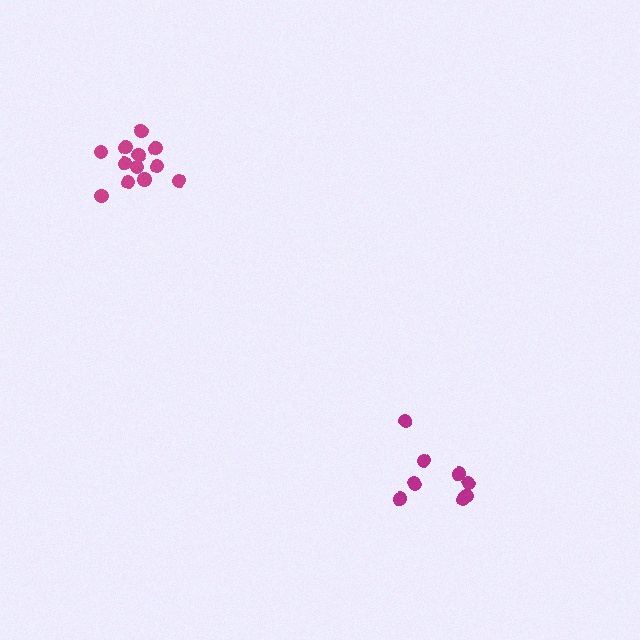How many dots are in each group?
Group 1: 8 dots, Group 2: 12 dots (20 total).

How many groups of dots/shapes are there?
There are 2 groups.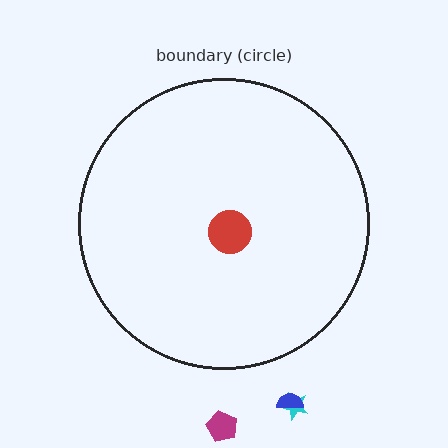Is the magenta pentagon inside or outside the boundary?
Outside.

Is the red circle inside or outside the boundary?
Inside.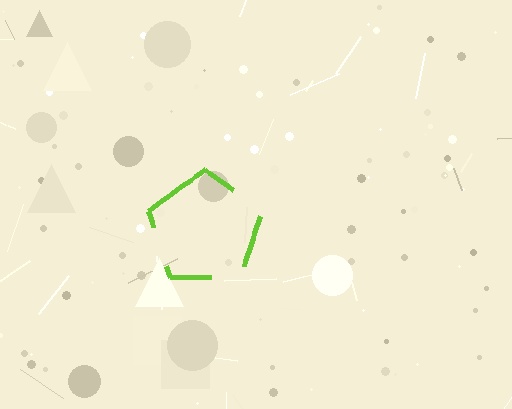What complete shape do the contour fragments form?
The contour fragments form a pentagon.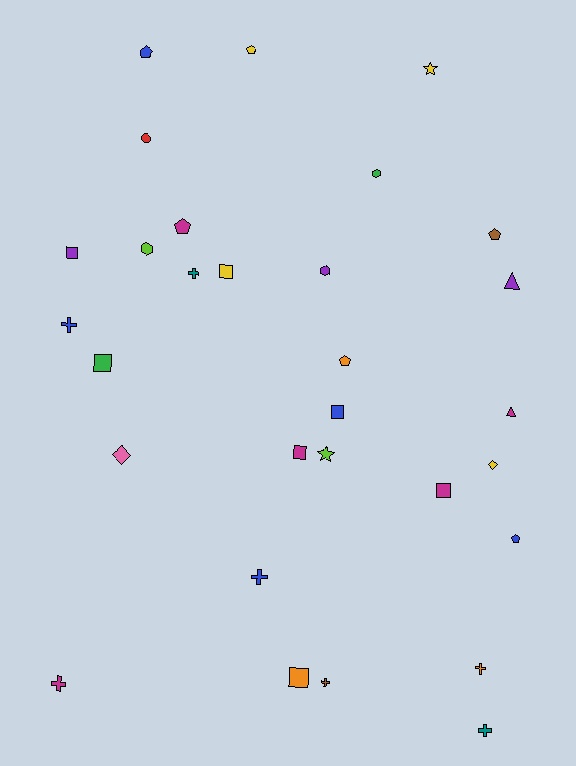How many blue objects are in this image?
There are 5 blue objects.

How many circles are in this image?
There is 1 circle.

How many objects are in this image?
There are 30 objects.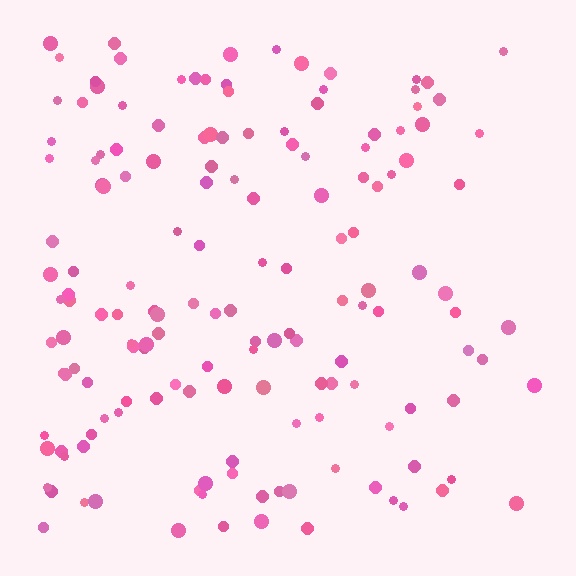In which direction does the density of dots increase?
From right to left, with the left side densest.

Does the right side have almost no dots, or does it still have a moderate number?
Still a moderate number, just noticeably fewer than the left.